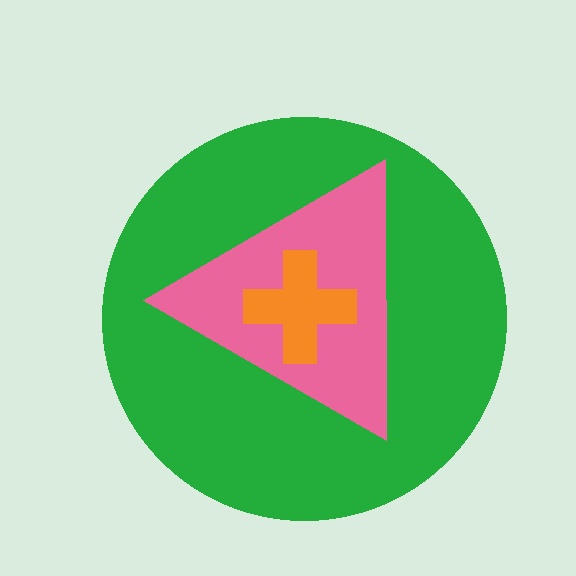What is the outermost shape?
The green circle.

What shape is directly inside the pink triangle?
The orange cross.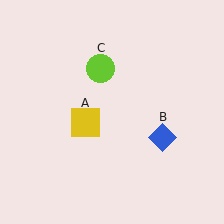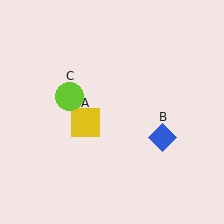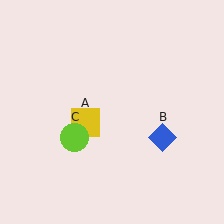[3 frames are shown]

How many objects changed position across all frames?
1 object changed position: lime circle (object C).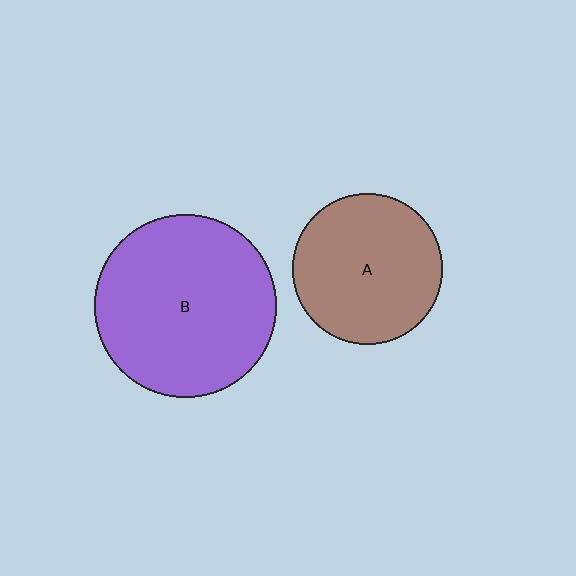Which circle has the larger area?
Circle B (purple).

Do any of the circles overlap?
No, none of the circles overlap.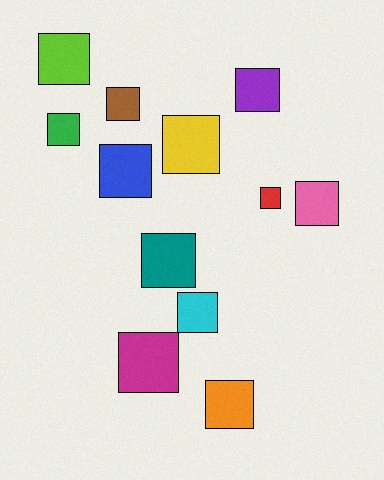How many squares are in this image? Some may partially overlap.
There are 12 squares.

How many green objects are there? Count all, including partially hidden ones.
There is 1 green object.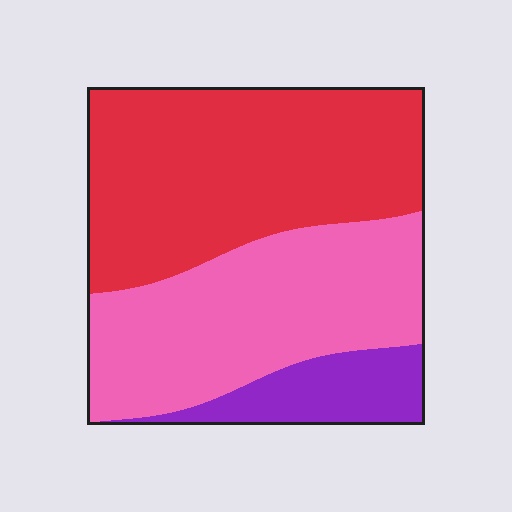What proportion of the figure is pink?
Pink takes up about two fifths (2/5) of the figure.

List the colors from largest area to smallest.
From largest to smallest: red, pink, purple.